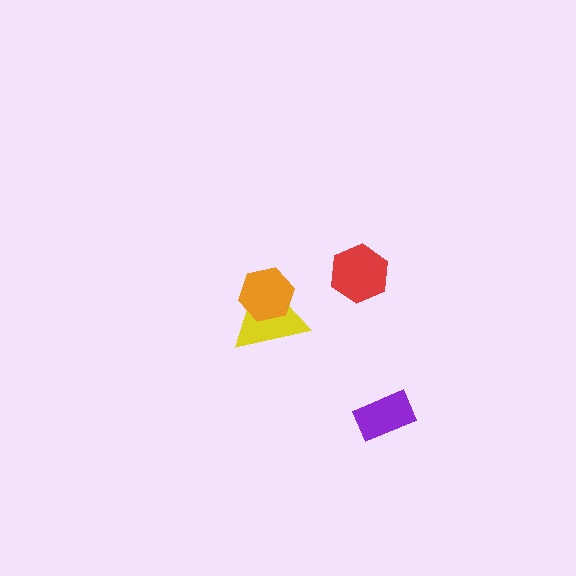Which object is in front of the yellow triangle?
The orange hexagon is in front of the yellow triangle.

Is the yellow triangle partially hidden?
Yes, it is partially covered by another shape.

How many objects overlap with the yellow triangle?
1 object overlaps with the yellow triangle.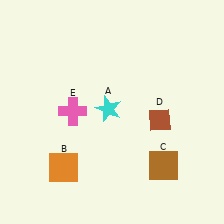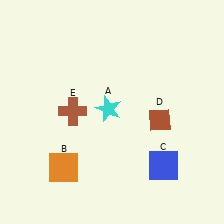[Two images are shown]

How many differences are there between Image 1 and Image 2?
There are 2 differences between the two images.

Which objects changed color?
C changed from brown to blue. E changed from pink to brown.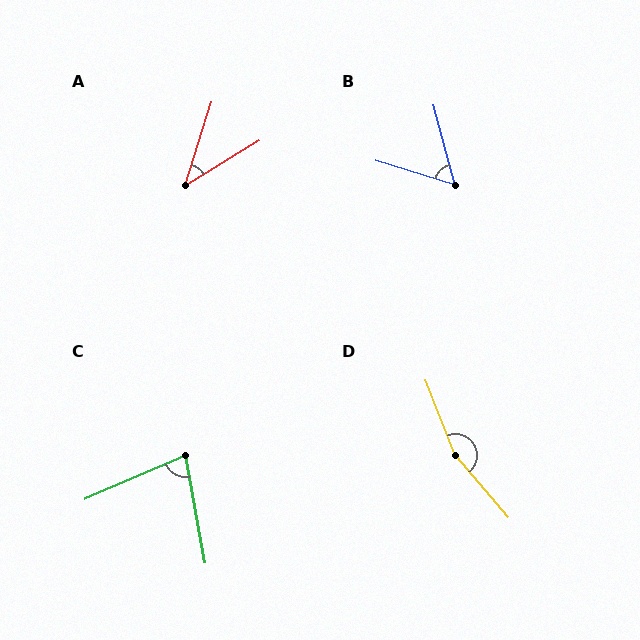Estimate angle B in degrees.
Approximately 58 degrees.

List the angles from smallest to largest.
A (41°), B (58°), C (77°), D (161°).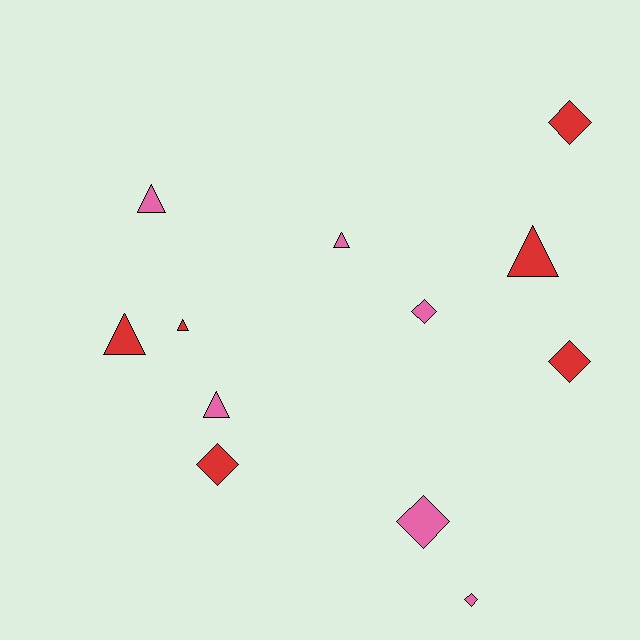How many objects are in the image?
There are 12 objects.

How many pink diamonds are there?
There are 3 pink diamonds.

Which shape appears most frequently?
Diamond, with 6 objects.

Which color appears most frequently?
Pink, with 6 objects.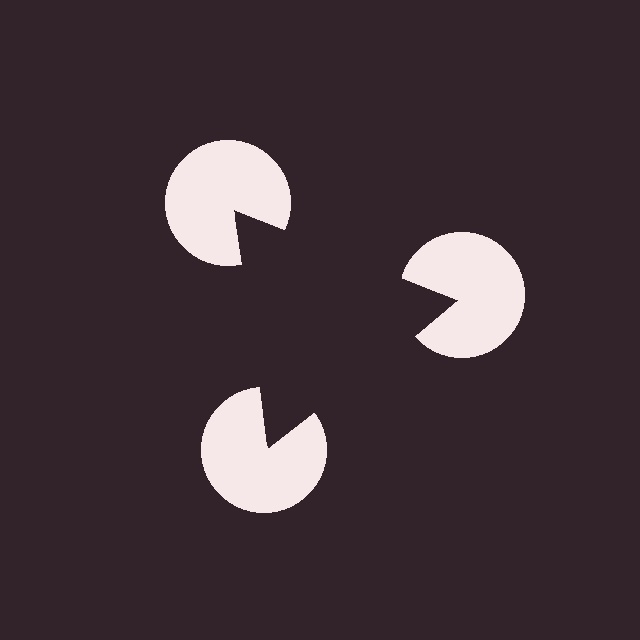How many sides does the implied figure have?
3 sides.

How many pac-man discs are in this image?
There are 3 — one at each vertex of the illusory triangle.